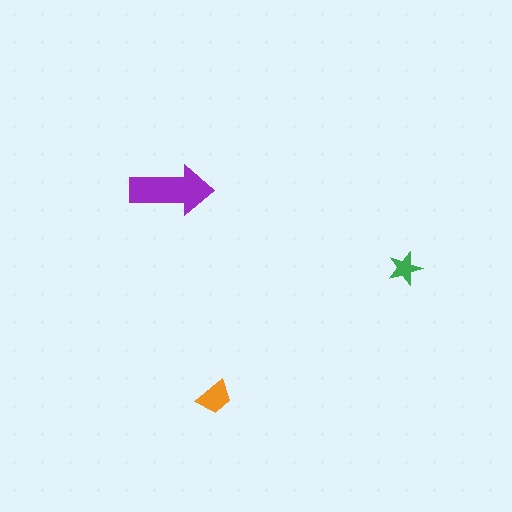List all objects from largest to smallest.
The purple arrow, the orange trapezoid, the green star.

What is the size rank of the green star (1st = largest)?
3rd.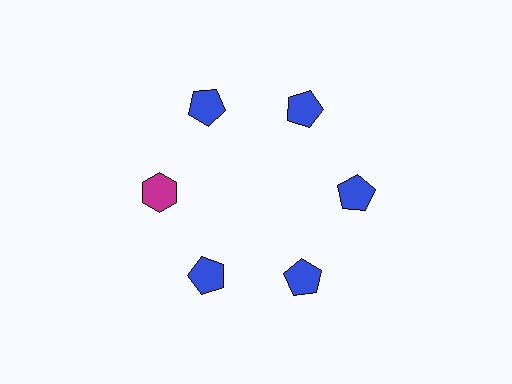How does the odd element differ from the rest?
It differs in both color (magenta instead of blue) and shape (hexagon instead of pentagon).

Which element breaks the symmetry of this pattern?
The magenta hexagon at roughly the 9 o'clock position breaks the symmetry. All other shapes are blue pentagons.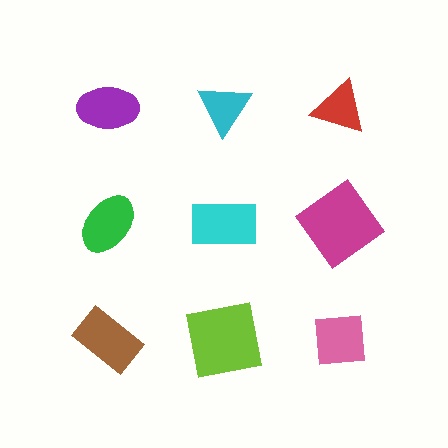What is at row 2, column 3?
A magenta diamond.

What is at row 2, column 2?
A cyan rectangle.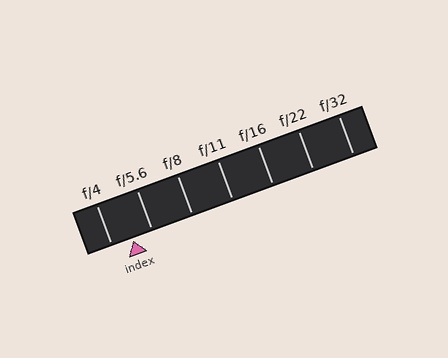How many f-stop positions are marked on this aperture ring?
There are 7 f-stop positions marked.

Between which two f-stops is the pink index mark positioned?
The index mark is between f/4 and f/5.6.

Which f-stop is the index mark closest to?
The index mark is closest to f/5.6.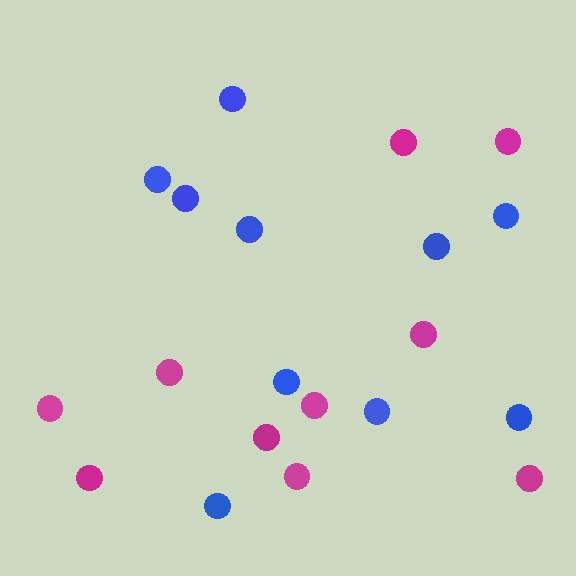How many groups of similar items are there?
There are 2 groups: one group of magenta circles (10) and one group of blue circles (10).